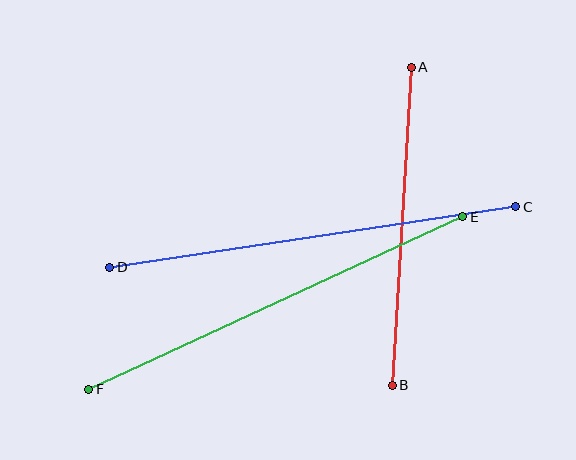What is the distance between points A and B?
The distance is approximately 319 pixels.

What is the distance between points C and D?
The distance is approximately 410 pixels.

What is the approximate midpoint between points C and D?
The midpoint is at approximately (313, 237) pixels.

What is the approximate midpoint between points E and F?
The midpoint is at approximately (276, 303) pixels.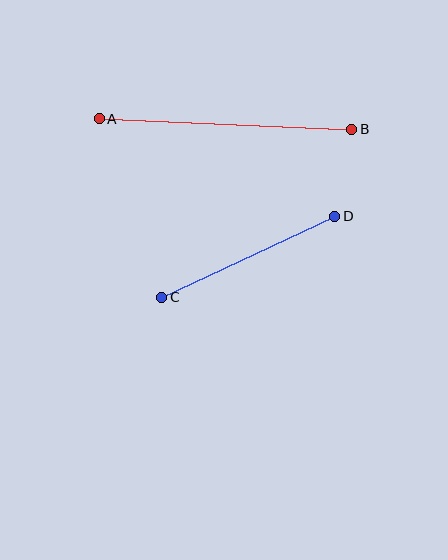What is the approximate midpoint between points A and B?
The midpoint is at approximately (225, 124) pixels.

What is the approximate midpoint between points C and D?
The midpoint is at approximately (248, 257) pixels.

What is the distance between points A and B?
The distance is approximately 253 pixels.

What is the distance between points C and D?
The distance is approximately 191 pixels.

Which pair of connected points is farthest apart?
Points A and B are farthest apart.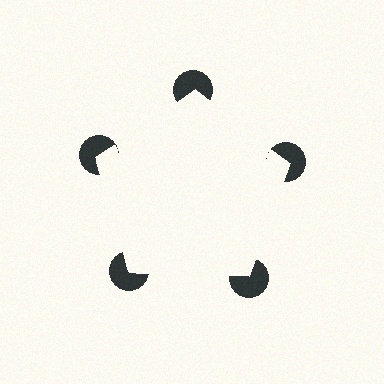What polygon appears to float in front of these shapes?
An illusory pentagon — its edges are inferred from the aligned wedge cuts in the pac-man discs, not physically drawn.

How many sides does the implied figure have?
5 sides.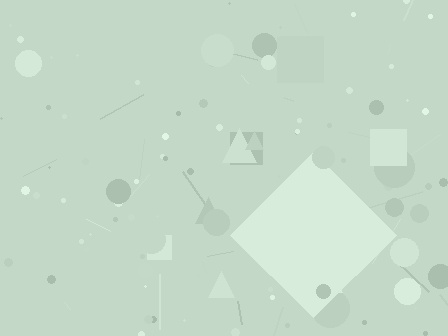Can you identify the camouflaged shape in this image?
The camouflaged shape is a diamond.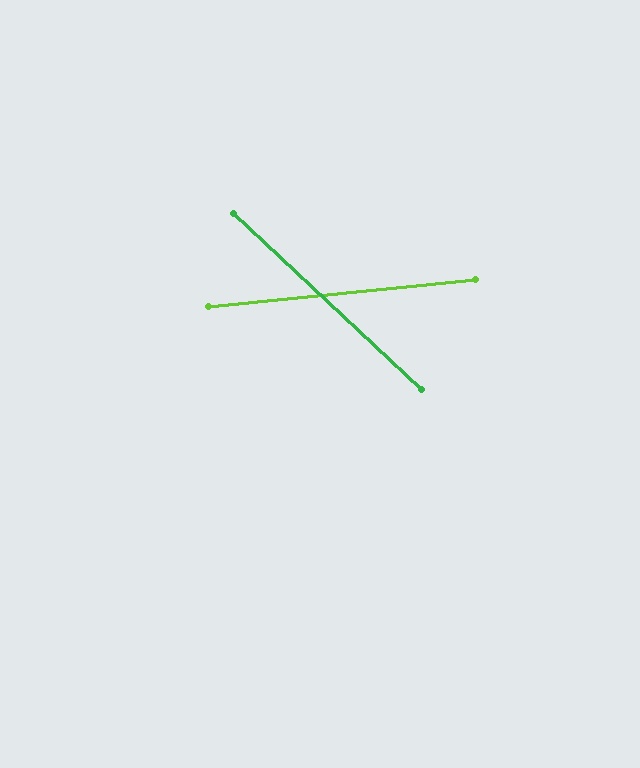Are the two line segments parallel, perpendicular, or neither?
Neither parallel nor perpendicular — they differ by about 49°.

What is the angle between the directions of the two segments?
Approximately 49 degrees.